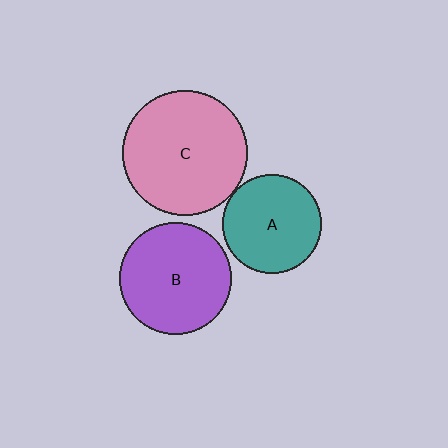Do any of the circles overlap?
No, none of the circles overlap.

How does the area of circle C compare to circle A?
Approximately 1.6 times.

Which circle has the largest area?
Circle C (pink).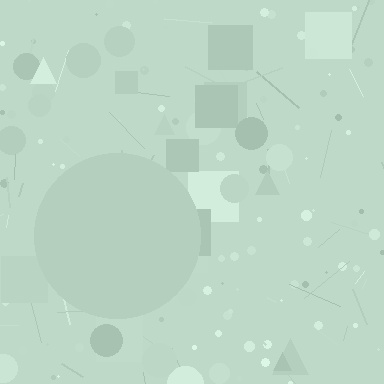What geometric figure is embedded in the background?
A circle is embedded in the background.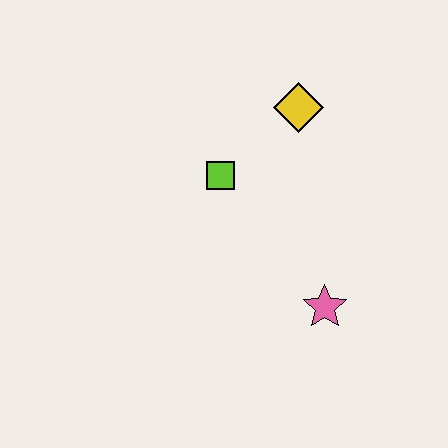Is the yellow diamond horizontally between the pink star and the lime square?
Yes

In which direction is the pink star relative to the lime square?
The pink star is below the lime square.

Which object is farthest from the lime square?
The pink star is farthest from the lime square.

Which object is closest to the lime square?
The yellow diamond is closest to the lime square.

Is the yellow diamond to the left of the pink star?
Yes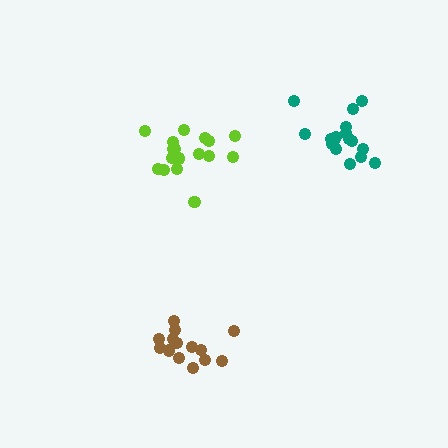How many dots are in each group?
Group 1: 19 dots, Group 2: 14 dots, Group 3: 17 dots (50 total).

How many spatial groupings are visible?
There are 3 spatial groupings.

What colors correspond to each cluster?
The clusters are colored: lime, brown, teal.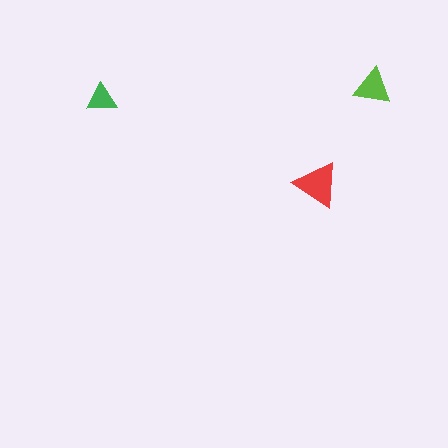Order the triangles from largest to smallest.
the red one, the lime one, the green one.